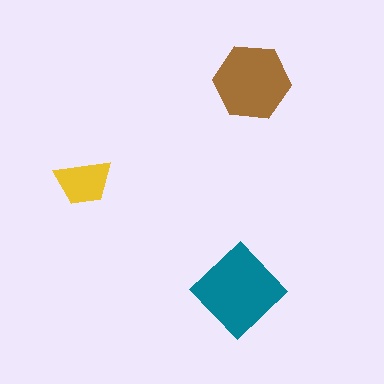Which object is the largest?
The teal diamond.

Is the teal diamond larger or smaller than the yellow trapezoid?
Larger.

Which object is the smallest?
The yellow trapezoid.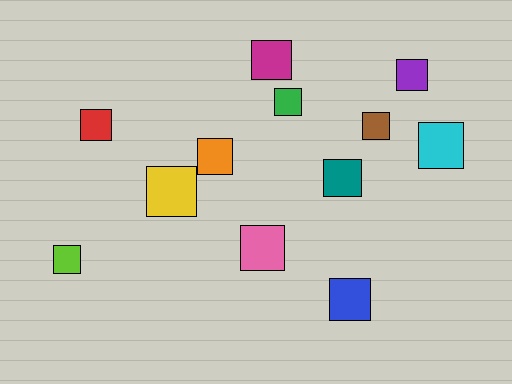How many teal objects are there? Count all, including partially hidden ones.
There is 1 teal object.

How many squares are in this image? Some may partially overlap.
There are 12 squares.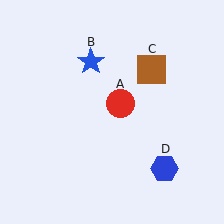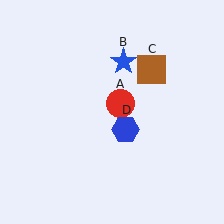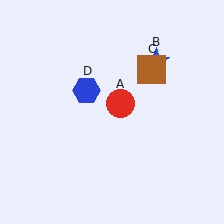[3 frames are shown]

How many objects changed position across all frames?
2 objects changed position: blue star (object B), blue hexagon (object D).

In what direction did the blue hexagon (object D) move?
The blue hexagon (object D) moved up and to the left.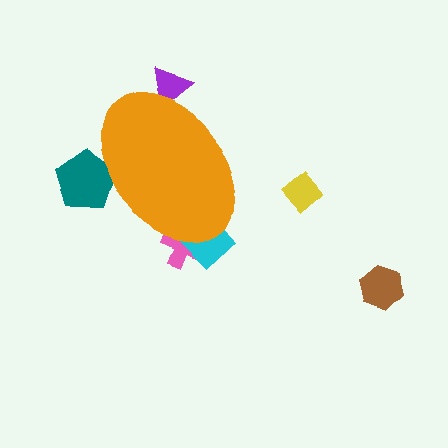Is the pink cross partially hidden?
Yes, the pink cross is partially hidden behind the orange ellipse.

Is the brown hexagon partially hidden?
No, the brown hexagon is fully visible.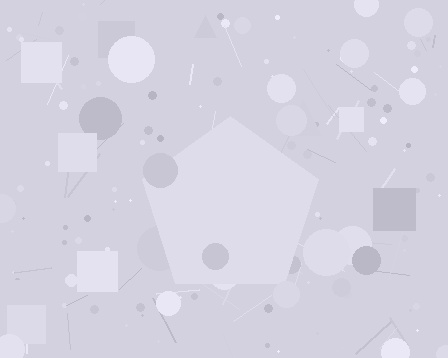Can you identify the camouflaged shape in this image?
The camouflaged shape is a pentagon.